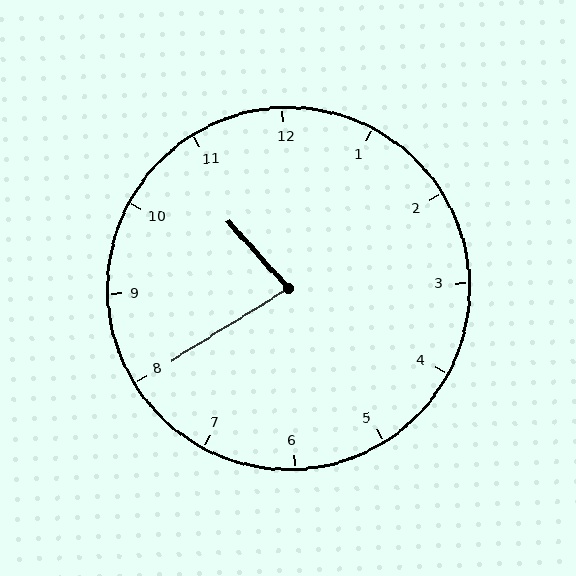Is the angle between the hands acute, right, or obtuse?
It is acute.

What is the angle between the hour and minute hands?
Approximately 80 degrees.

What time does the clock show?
10:40.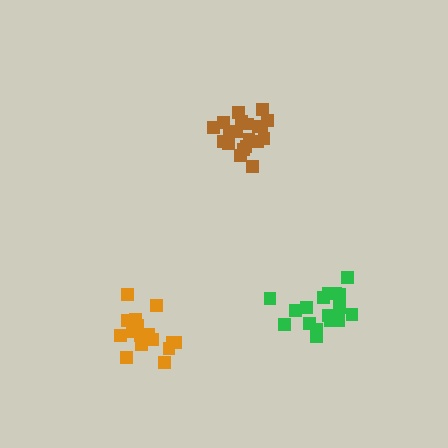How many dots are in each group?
Group 1: 17 dots, Group 2: 20 dots, Group 3: 18 dots (55 total).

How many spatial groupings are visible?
There are 3 spatial groupings.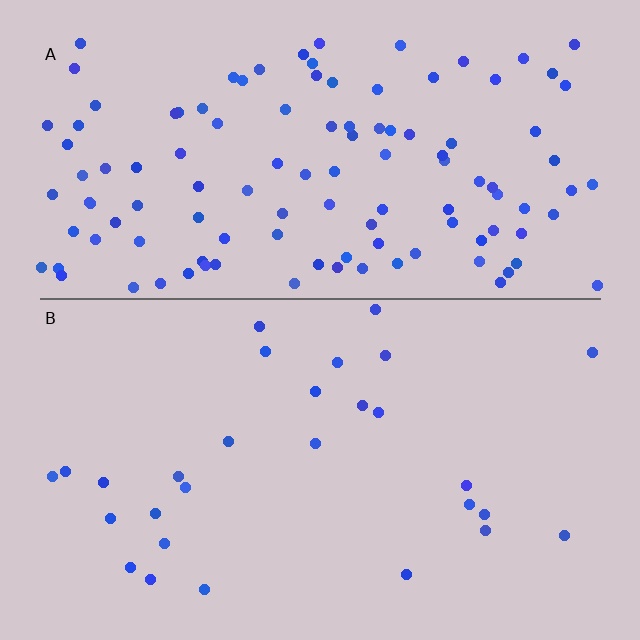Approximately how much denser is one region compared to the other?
Approximately 4.1× — region A over region B.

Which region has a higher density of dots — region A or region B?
A (the top).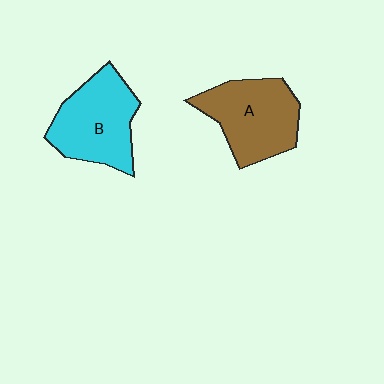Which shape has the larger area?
Shape B (cyan).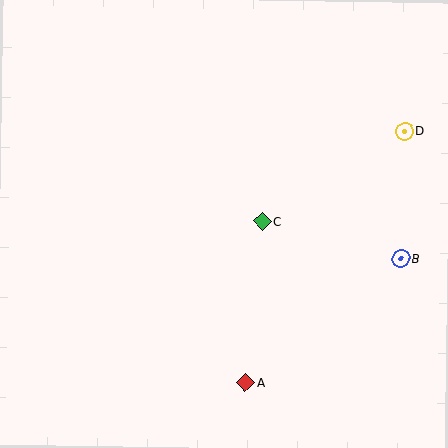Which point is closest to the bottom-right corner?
Point B is closest to the bottom-right corner.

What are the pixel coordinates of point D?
Point D is at (405, 131).